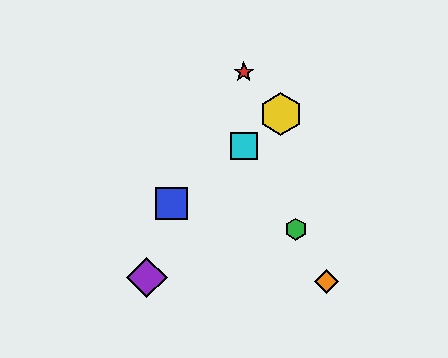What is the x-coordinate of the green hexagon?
The green hexagon is at x≈296.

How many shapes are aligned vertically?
2 shapes (the red star, the cyan square) are aligned vertically.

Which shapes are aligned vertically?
The red star, the cyan square are aligned vertically.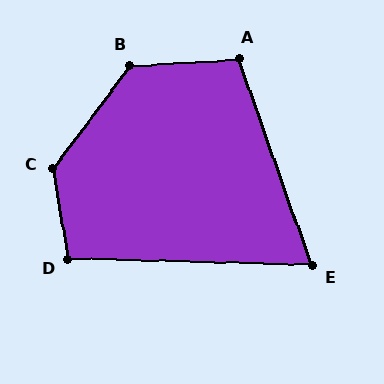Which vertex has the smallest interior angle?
E, at approximately 69 degrees.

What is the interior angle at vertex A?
Approximately 106 degrees (obtuse).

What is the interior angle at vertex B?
Approximately 130 degrees (obtuse).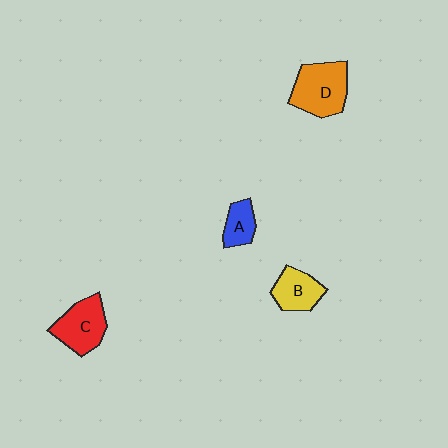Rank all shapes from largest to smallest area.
From largest to smallest: D (orange), C (red), B (yellow), A (blue).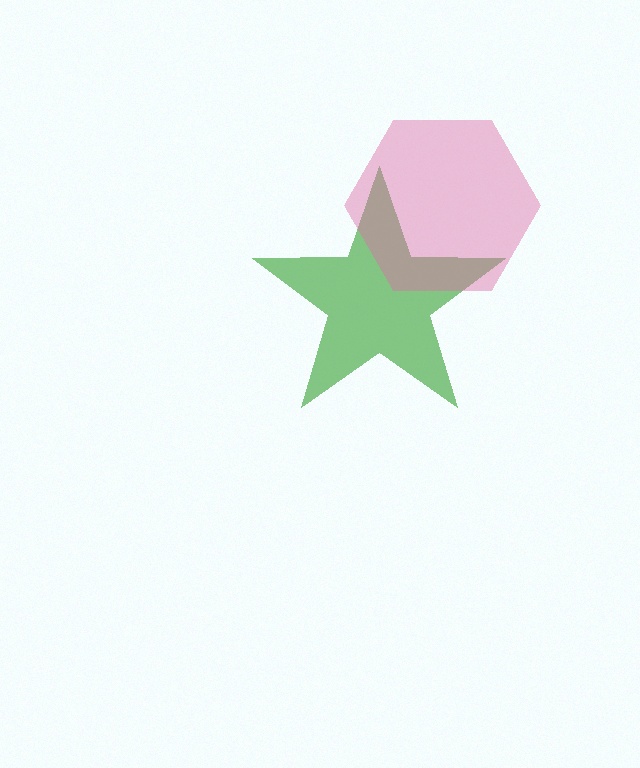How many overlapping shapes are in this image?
There are 2 overlapping shapes in the image.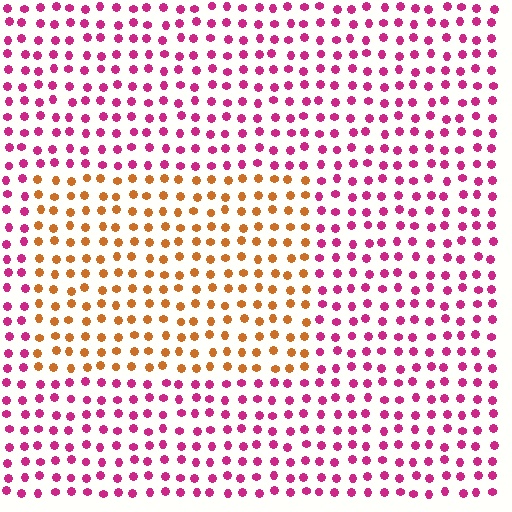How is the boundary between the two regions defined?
The boundary is defined purely by a slight shift in hue (about 62 degrees). Spacing, size, and orientation are identical on both sides.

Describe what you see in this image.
The image is filled with small magenta elements in a uniform arrangement. A rectangle-shaped region is visible where the elements are tinted to a slightly different hue, forming a subtle color boundary.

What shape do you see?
I see a rectangle.